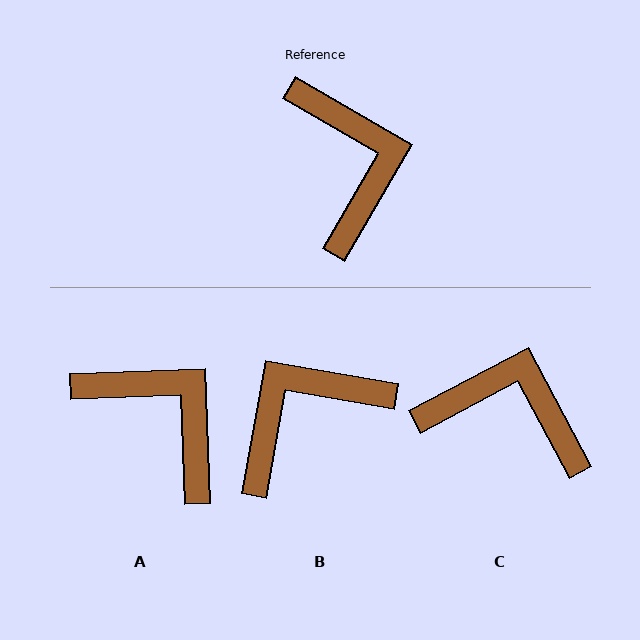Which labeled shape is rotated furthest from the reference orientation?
B, about 110 degrees away.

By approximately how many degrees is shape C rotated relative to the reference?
Approximately 58 degrees counter-clockwise.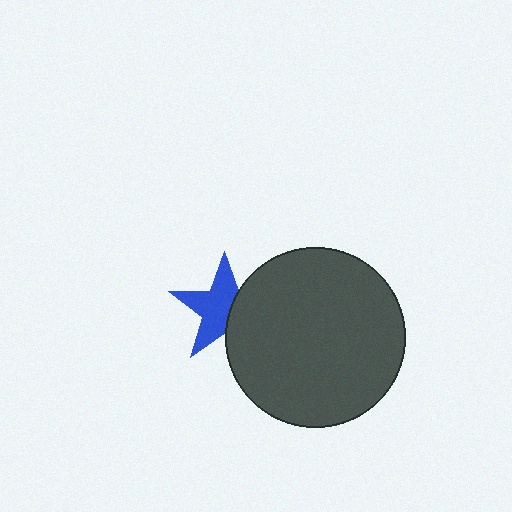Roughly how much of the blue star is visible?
About half of it is visible (roughly 62%).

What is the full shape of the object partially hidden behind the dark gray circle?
The partially hidden object is a blue star.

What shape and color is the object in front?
The object in front is a dark gray circle.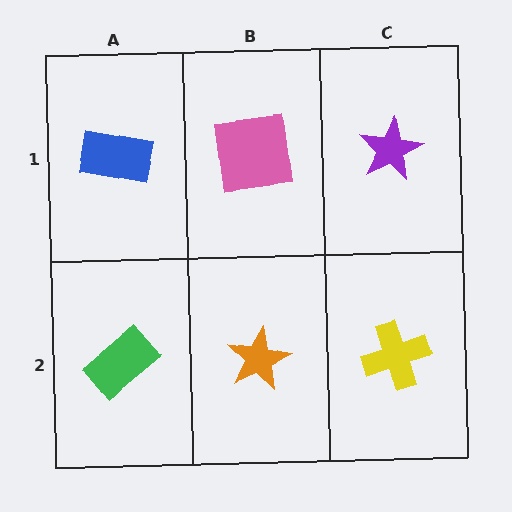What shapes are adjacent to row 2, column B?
A pink square (row 1, column B), a green rectangle (row 2, column A), a yellow cross (row 2, column C).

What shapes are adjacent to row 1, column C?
A yellow cross (row 2, column C), a pink square (row 1, column B).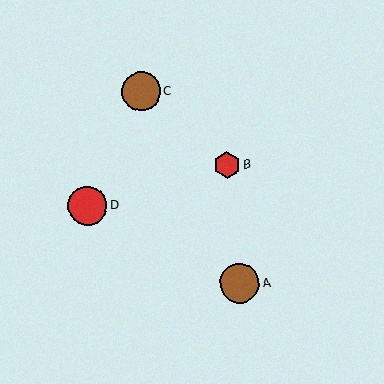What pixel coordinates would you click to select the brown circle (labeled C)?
Click at (141, 92) to select the brown circle C.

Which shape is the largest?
The brown circle (labeled A) is the largest.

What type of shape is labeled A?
Shape A is a brown circle.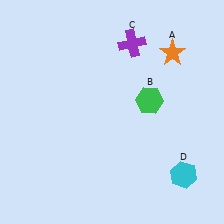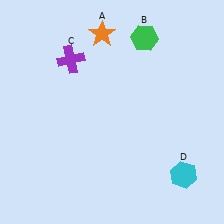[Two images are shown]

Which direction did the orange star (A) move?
The orange star (A) moved left.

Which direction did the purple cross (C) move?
The purple cross (C) moved left.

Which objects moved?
The objects that moved are: the orange star (A), the green hexagon (B), the purple cross (C).